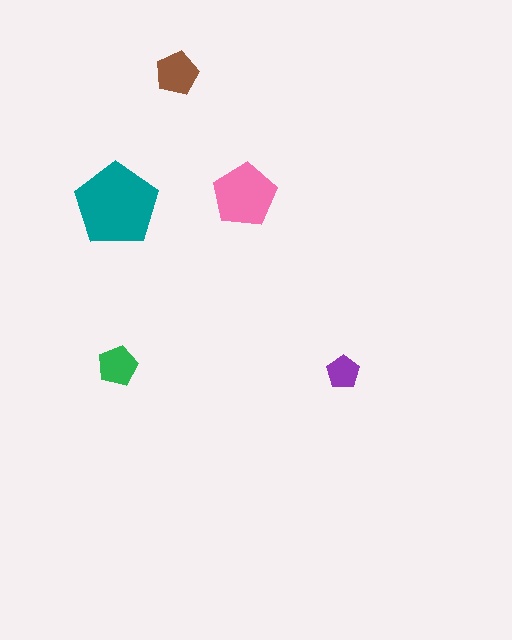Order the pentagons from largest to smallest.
the teal one, the pink one, the brown one, the green one, the purple one.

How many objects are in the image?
There are 5 objects in the image.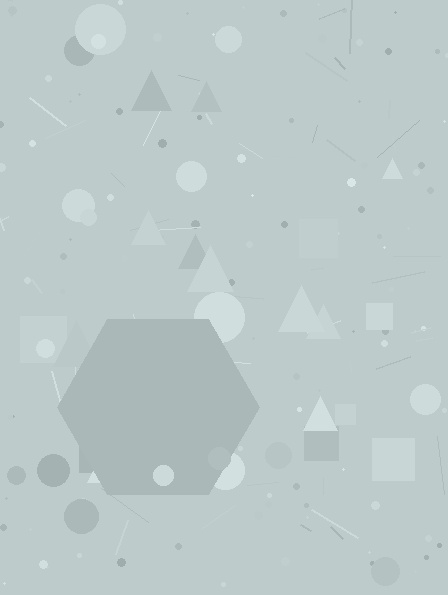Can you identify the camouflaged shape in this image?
The camouflaged shape is a hexagon.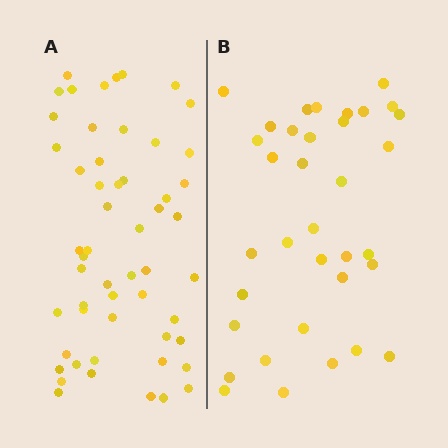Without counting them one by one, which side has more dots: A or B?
Region A (the left region) has more dots.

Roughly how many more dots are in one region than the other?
Region A has approximately 20 more dots than region B.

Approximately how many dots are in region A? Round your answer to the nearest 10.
About 50 dots. (The exact count is 54, which rounds to 50.)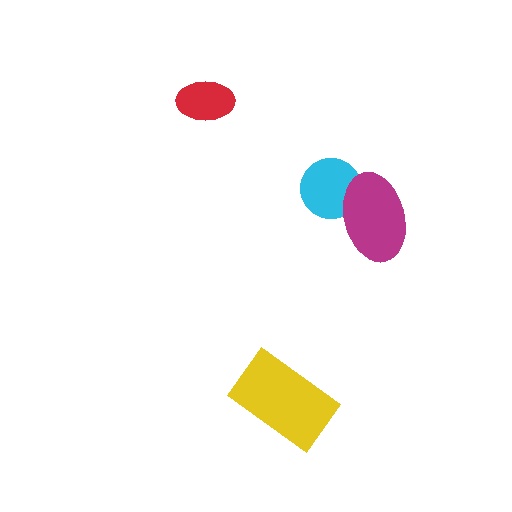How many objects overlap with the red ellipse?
0 objects overlap with the red ellipse.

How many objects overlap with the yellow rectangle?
0 objects overlap with the yellow rectangle.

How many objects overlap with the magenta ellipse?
1 object overlaps with the magenta ellipse.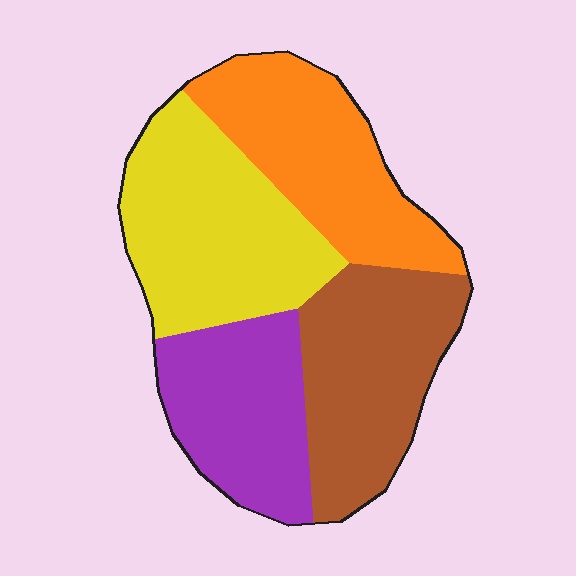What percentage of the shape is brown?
Brown takes up about one quarter (1/4) of the shape.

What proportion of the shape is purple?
Purple takes up less than a quarter of the shape.